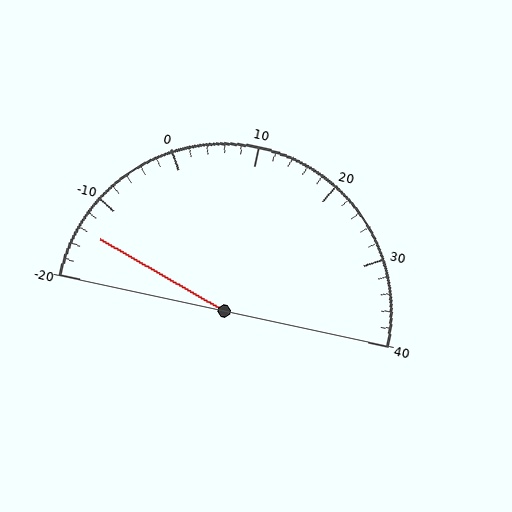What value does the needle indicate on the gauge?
The needle indicates approximately -14.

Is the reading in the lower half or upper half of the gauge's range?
The reading is in the lower half of the range (-20 to 40).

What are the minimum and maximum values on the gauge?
The gauge ranges from -20 to 40.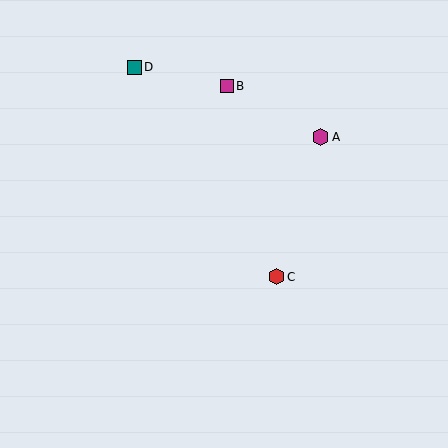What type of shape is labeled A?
Shape A is a magenta hexagon.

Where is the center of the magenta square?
The center of the magenta square is at (227, 86).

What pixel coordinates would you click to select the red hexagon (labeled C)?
Click at (276, 277) to select the red hexagon C.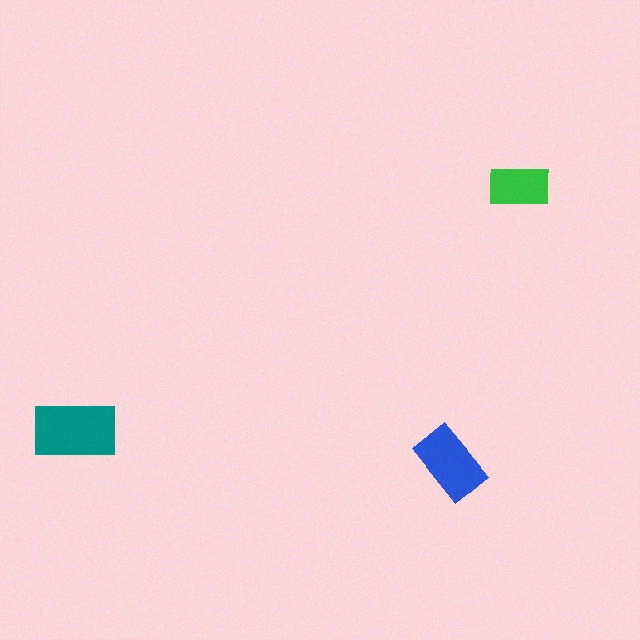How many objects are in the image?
There are 3 objects in the image.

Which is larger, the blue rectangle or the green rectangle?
The blue one.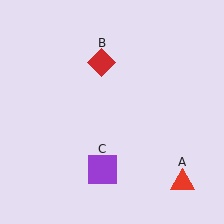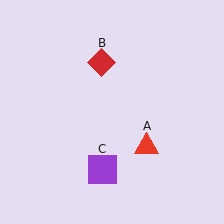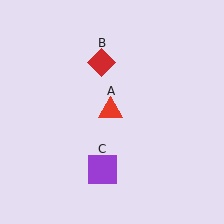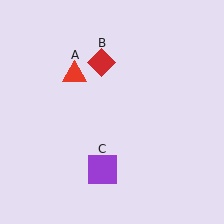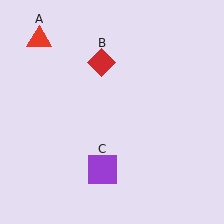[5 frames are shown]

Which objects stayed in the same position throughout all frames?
Red diamond (object B) and purple square (object C) remained stationary.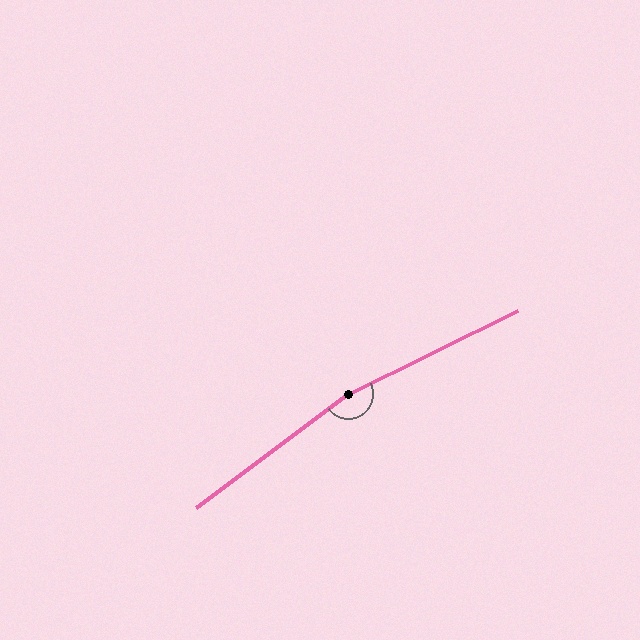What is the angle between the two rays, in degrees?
Approximately 169 degrees.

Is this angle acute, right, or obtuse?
It is obtuse.